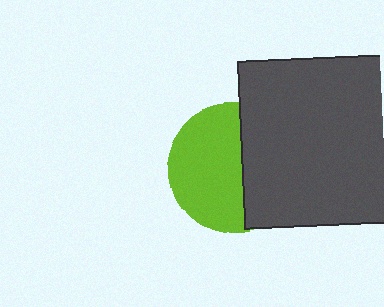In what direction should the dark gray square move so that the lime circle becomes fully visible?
The dark gray square should move right. That is the shortest direction to clear the overlap and leave the lime circle fully visible.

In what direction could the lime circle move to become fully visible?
The lime circle could move left. That would shift it out from behind the dark gray square entirely.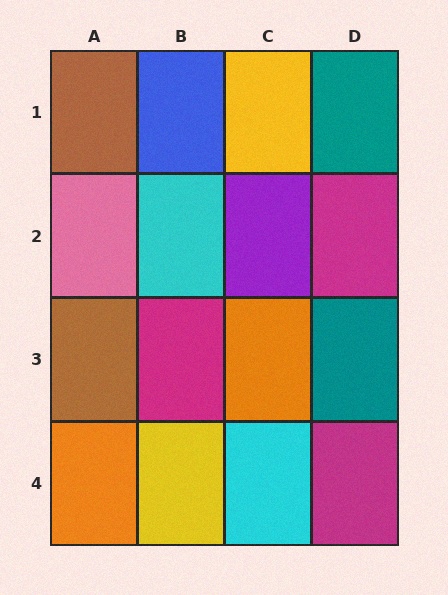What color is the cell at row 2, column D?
Magenta.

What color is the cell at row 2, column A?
Pink.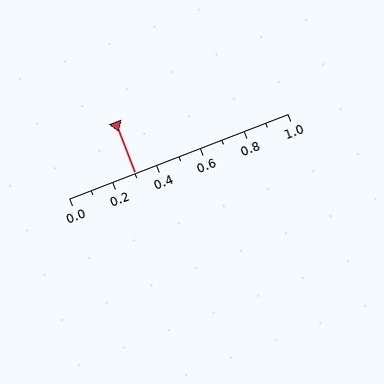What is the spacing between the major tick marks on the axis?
The major ticks are spaced 0.2 apart.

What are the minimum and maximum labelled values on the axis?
The axis runs from 0.0 to 1.0.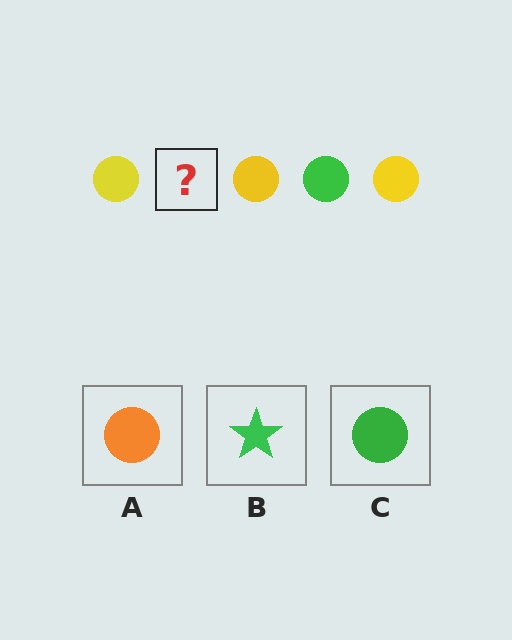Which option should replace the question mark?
Option C.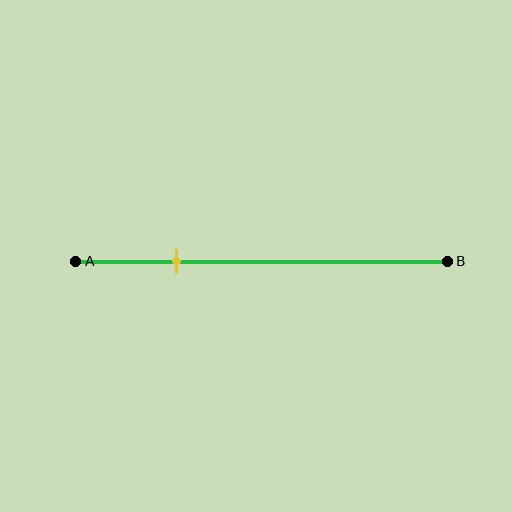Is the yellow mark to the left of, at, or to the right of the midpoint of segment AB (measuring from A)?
The yellow mark is to the left of the midpoint of segment AB.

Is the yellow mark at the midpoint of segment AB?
No, the mark is at about 25% from A, not at the 50% midpoint.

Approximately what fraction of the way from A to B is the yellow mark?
The yellow mark is approximately 25% of the way from A to B.